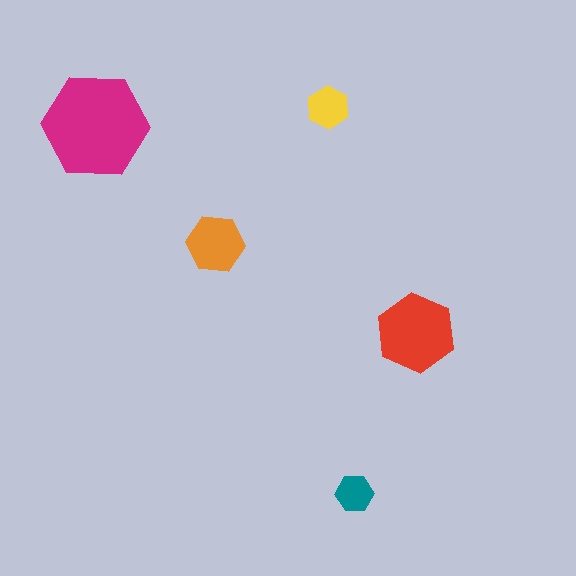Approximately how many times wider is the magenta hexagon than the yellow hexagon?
About 2.5 times wider.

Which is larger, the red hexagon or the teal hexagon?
The red one.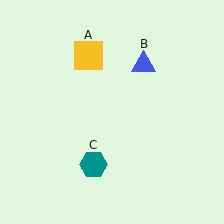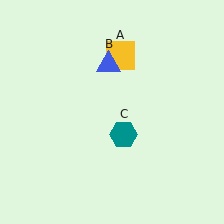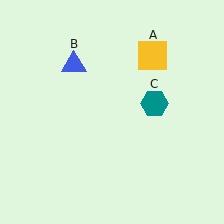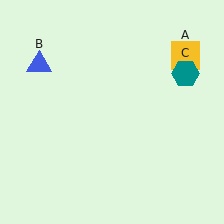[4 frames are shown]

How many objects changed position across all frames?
3 objects changed position: yellow square (object A), blue triangle (object B), teal hexagon (object C).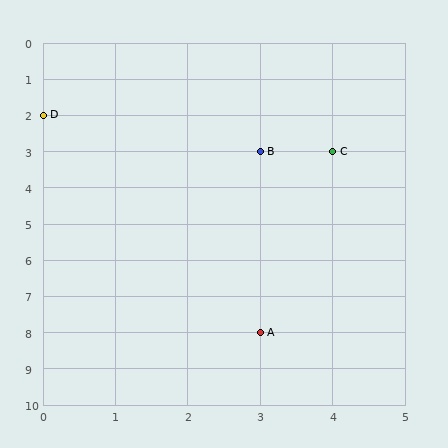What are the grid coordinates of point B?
Point B is at grid coordinates (3, 3).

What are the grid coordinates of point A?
Point A is at grid coordinates (3, 8).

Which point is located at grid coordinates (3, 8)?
Point A is at (3, 8).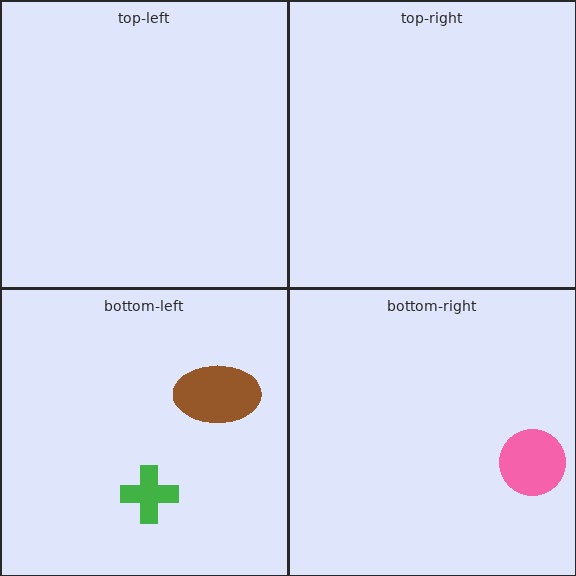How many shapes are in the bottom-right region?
1.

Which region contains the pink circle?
The bottom-right region.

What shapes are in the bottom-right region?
The pink circle.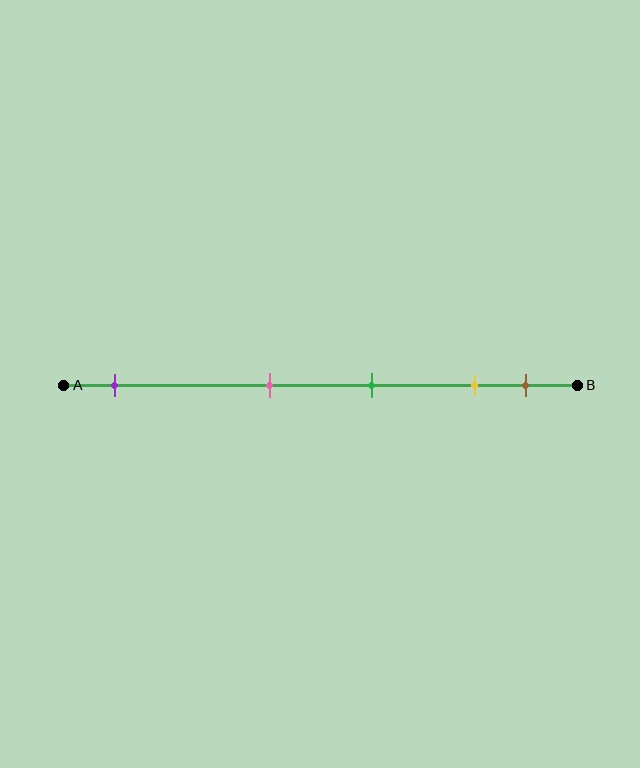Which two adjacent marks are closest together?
The yellow and brown marks are the closest adjacent pair.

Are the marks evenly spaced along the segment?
No, the marks are not evenly spaced.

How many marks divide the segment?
There are 5 marks dividing the segment.